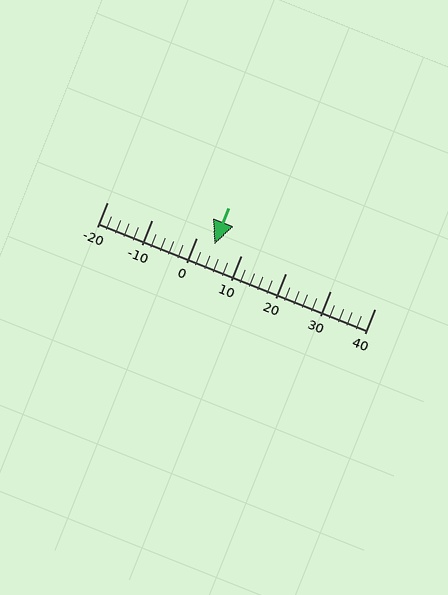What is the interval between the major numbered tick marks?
The major tick marks are spaced 10 units apart.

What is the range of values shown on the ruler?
The ruler shows values from -20 to 40.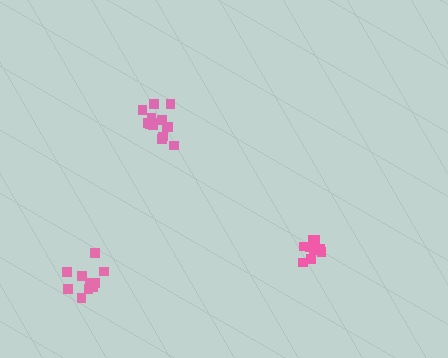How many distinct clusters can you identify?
There are 3 distinct clusters.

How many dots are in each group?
Group 1: 10 dots, Group 2: 14 dots, Group 3: 10 dots (34 total).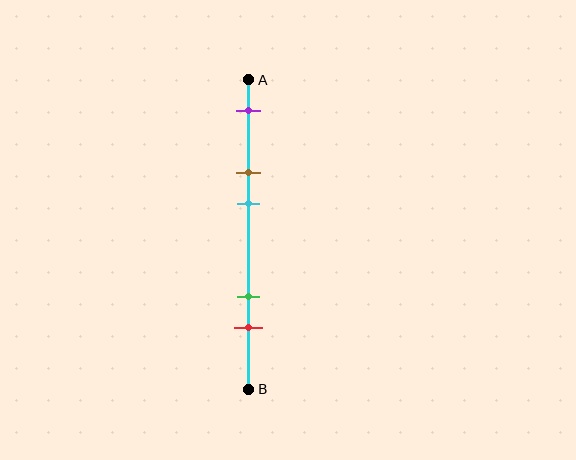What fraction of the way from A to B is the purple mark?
The purple mark is approximately 10% (0.1) of the way from A to B.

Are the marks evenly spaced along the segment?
No, the marks are not evenly spaced.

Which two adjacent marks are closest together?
The brown and cyan marks are the closest adjacent pair.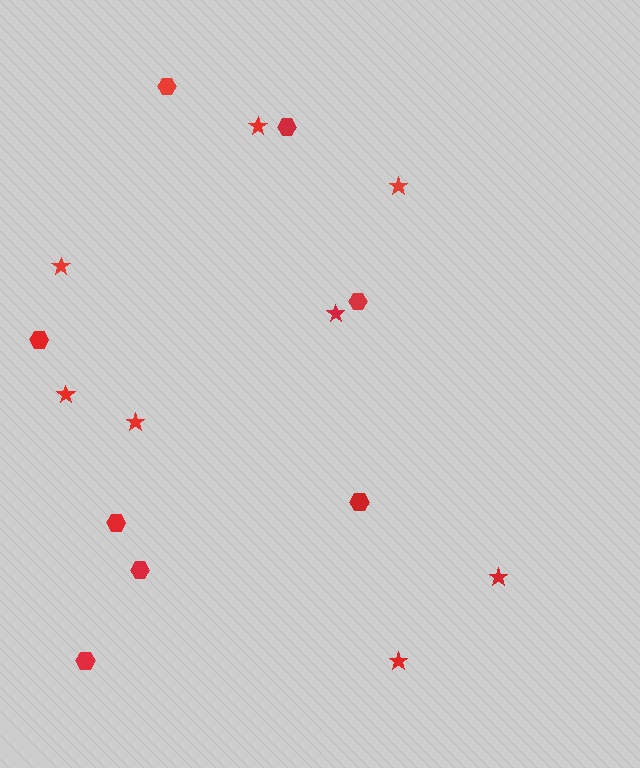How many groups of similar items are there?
There are 2 groups: one group of stars (8) and one group of hexagons (8).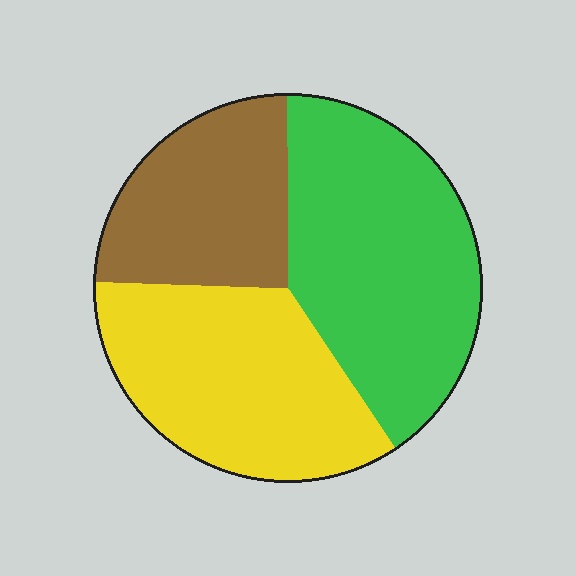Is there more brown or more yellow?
Yellow.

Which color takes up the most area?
Green, at roughly 40%.